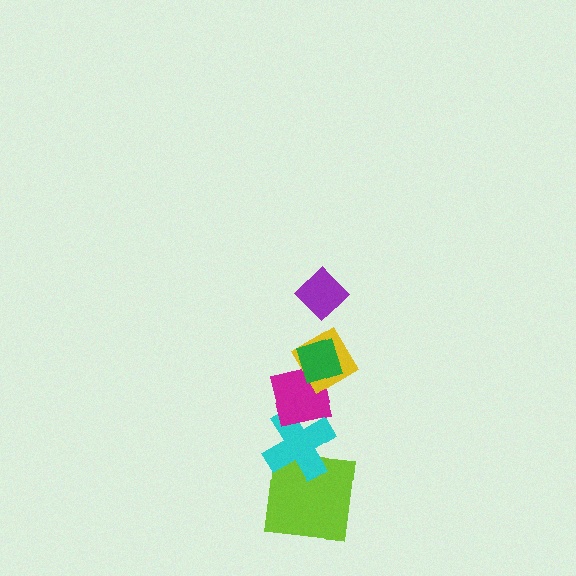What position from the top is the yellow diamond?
The yellow diamond is 3rd from the top.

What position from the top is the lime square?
The lime square is 6th from the top.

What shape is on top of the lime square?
The cyan cross is on top of the lime square.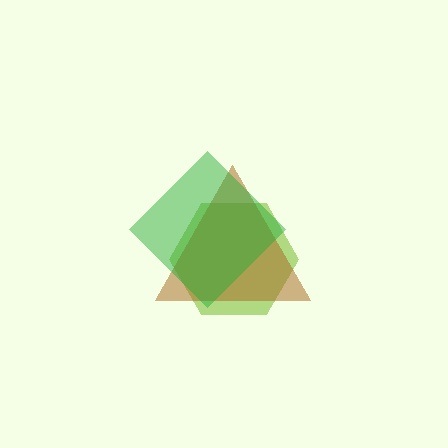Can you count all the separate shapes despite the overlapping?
Yes, there are 3 separate shapes.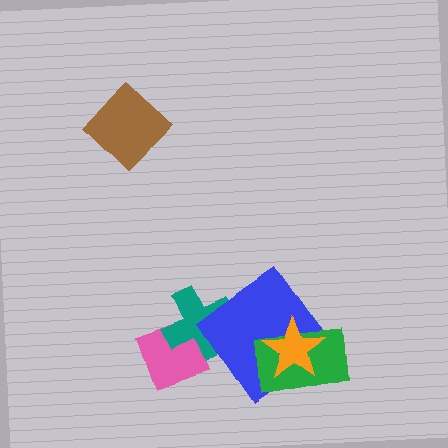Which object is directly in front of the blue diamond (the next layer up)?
The green rectangle is directly in front of the blue diamond.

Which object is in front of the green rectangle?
The orange star is in front of the green rectangle.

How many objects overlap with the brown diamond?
0 objects overlap with the brown diamond.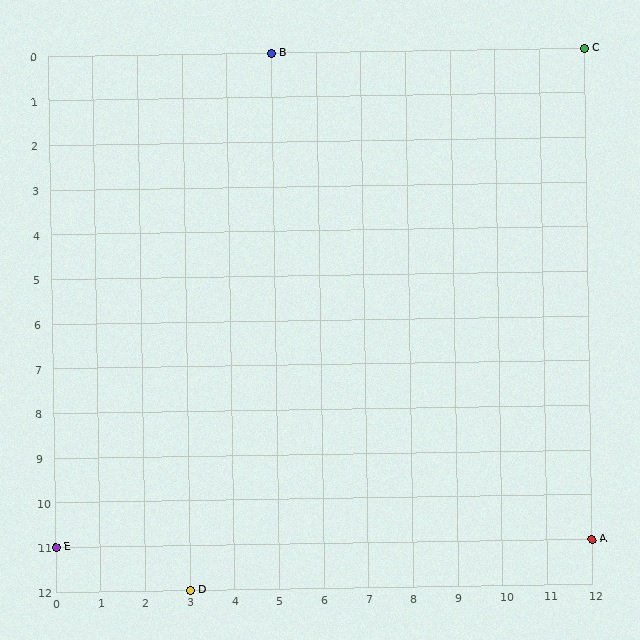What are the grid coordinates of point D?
Point D is at grid coordinates (3, 12).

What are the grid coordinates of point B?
Point B is at grid coordinates (5, 0).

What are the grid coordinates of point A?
Point A is at grid coordinates (12, 11).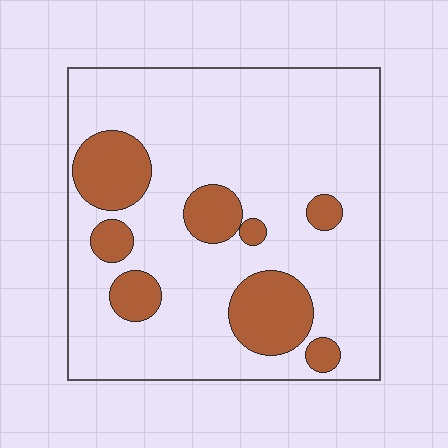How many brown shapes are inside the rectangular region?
8.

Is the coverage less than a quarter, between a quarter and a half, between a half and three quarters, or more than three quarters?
Less than a quarter.